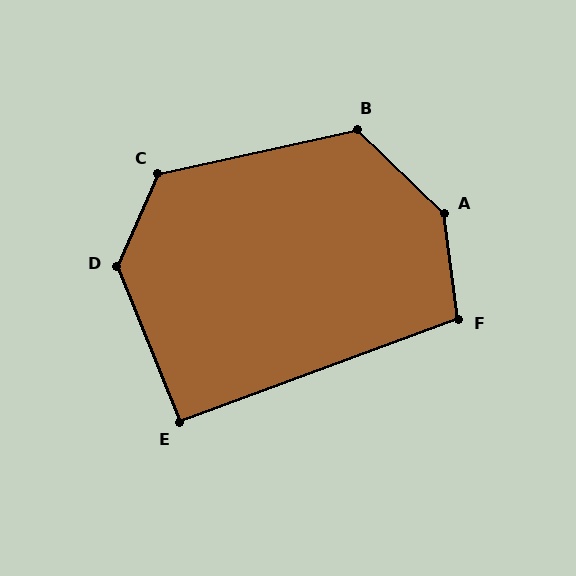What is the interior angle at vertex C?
Approximately 127 degrees (obtuse).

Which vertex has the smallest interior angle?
E, at approximately 92 degrees.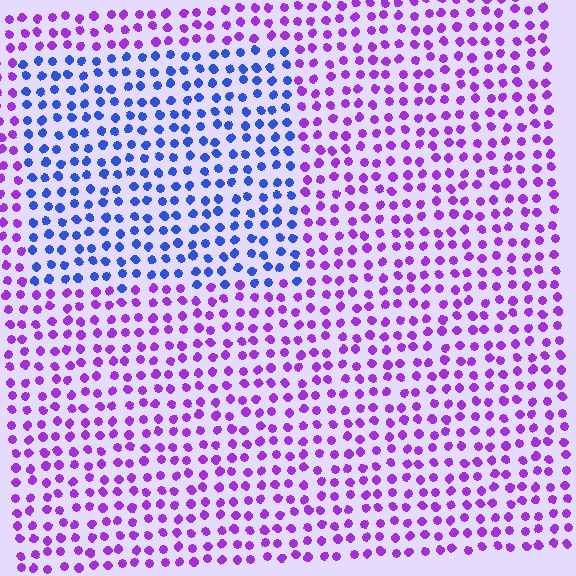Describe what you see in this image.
The image is filled with small purple elements in a uniform arrangement. A rectangle-shaped region is visible where the elements are tinted to a slightly different hue, forming a subtle color boundary.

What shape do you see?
I see a rectangle.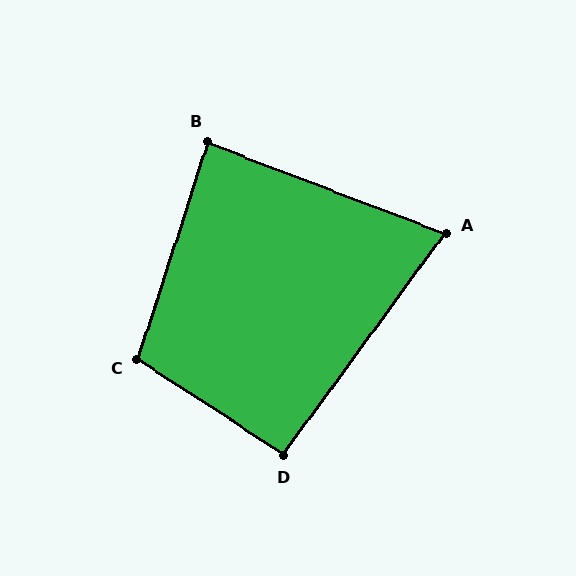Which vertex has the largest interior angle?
C, at approximately 105 degrees.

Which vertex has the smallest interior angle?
A, at approximately 75 degrees.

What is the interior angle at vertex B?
Approximately 87 degrees (approximately right).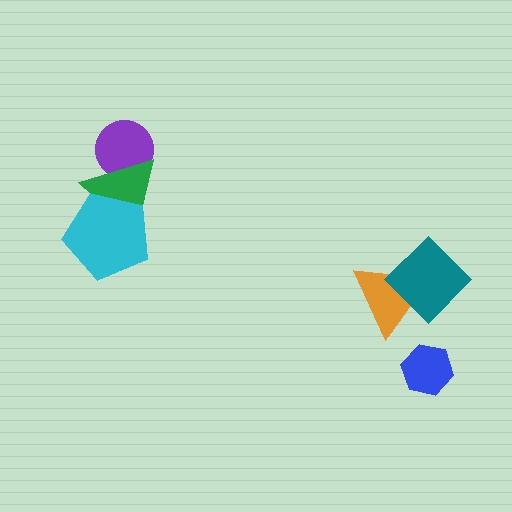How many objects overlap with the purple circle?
1 object overlaps with the purple circle.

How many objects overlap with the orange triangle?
1 object overlaps with the orange triangle.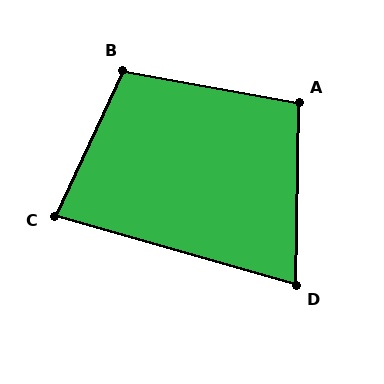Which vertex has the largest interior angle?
B, at approximately 105 degrees.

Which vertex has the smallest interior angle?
D, at approximately 75 degrees.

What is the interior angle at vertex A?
Approximately 99 degrees (obtuse).